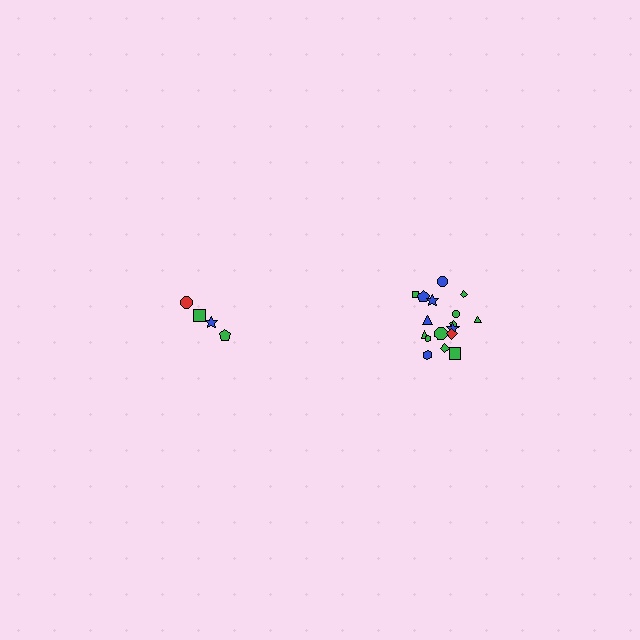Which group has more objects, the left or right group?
The right group.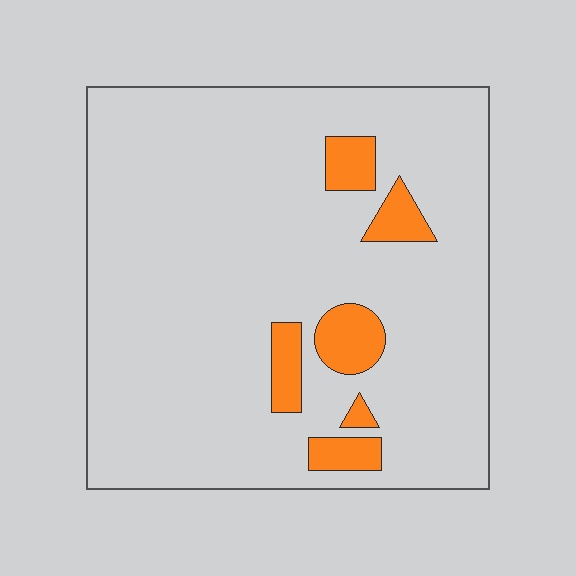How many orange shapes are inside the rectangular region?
6.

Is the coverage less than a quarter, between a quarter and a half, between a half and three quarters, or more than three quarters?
Less than a quarter.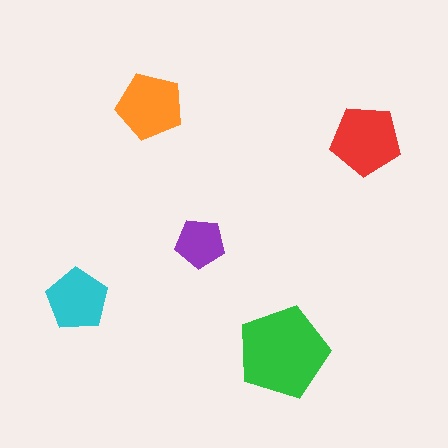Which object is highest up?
The orange pentagon is topmost.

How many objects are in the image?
There are 5 objects in the image.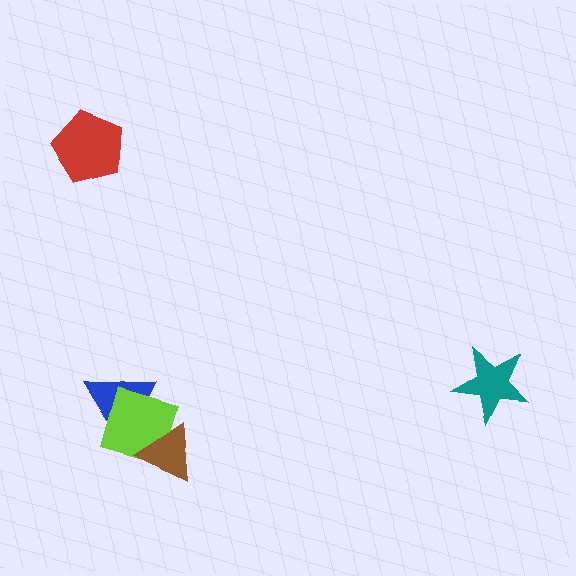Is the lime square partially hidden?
Yes, it is partially covered by another shape.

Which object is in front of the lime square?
The brown triangle is in front of the lime square.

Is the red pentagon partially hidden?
No, no other shape covers it.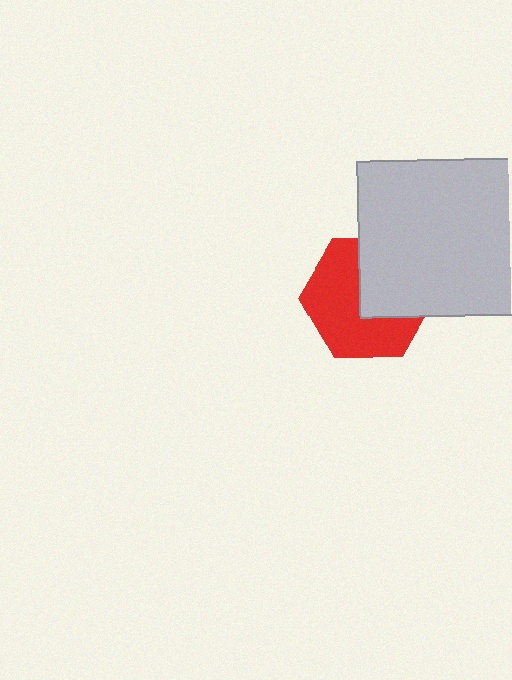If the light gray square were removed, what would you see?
You would see the complete red hexagon.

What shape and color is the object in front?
The object in front is a light gray square.